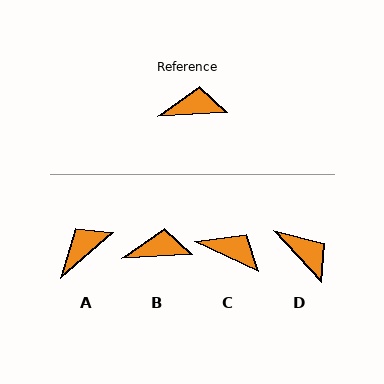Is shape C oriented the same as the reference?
No, it is off by about 28 degrees.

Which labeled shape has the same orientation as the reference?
B.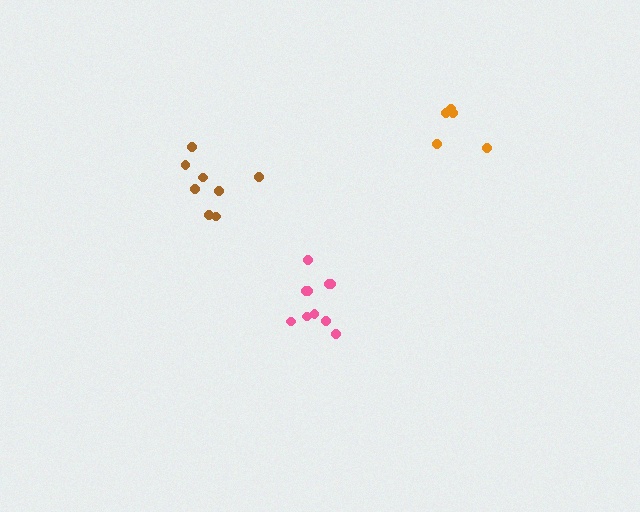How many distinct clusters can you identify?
There are 3 distinct clusters.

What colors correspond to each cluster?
The clusters are colored: orange, pink, brown.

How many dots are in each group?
Group 1: 5 dots, Group 2: 10 dots, Group 3: 8 dots (23 total).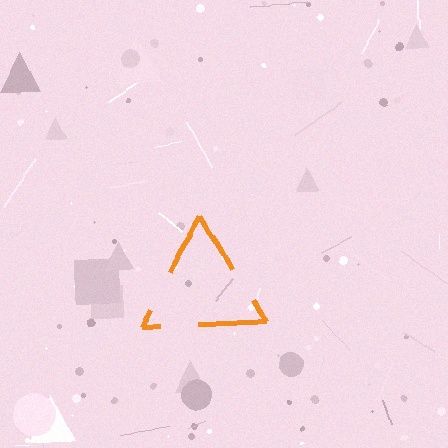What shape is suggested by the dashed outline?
The dashed outline suggests a triangle.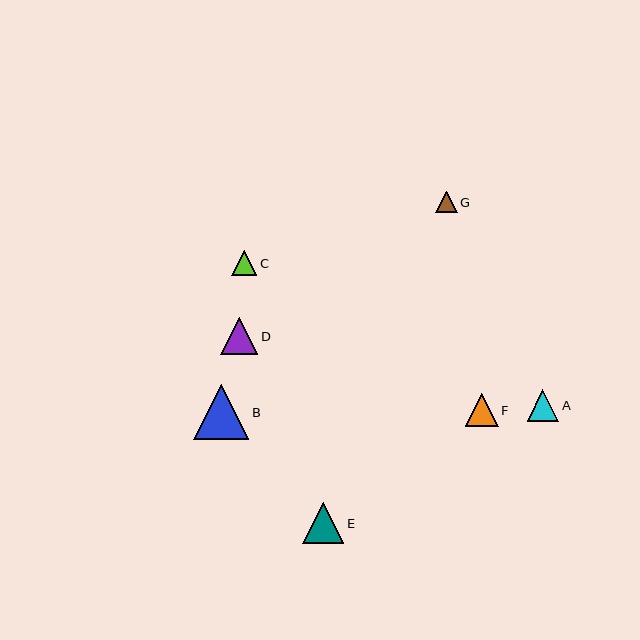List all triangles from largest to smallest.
From largest to smallest: B, E, D, F, A, C, G.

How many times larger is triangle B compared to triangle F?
Triangle B is approximately 1.7 times the size of triangle F.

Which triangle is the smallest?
Triangle G is the smallest with a size of approximately 21 pixels.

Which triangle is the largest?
Triangle B is the largest with a size of approximately 55 pixels.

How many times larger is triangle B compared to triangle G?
Triangle B is approximately 2.6 times the size of triangle G.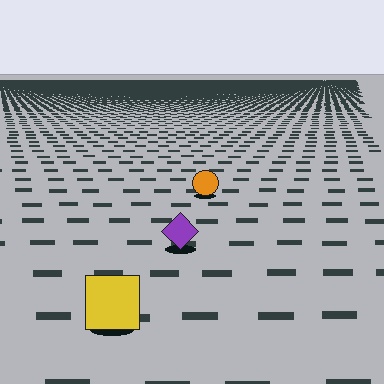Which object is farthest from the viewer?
The orange circle is farthest from the viewer. It appears smaller and the ground texture around it is denser.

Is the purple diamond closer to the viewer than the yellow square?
No. The yellow square is closer — you can tell from the texture gradient: the ground texture is coarser near it.